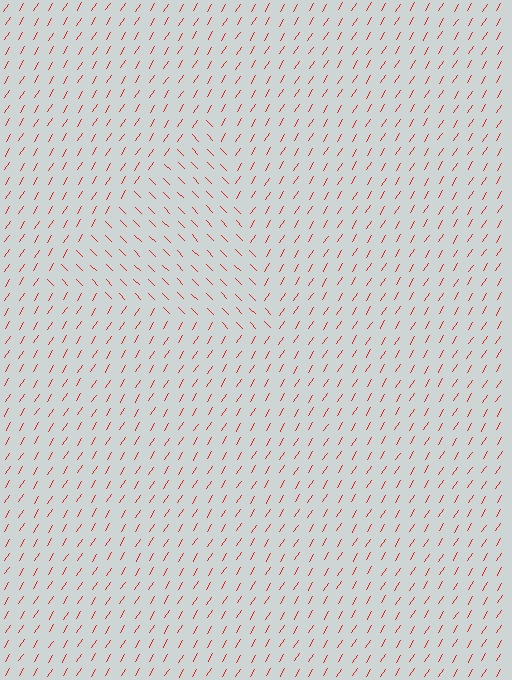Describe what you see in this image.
The image is filled with small red line segments. A triangle region in the image has lines oriented differently from the surrounding lines, creating a visible texture boundary.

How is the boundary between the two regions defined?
The boundary is defined purely by a change in line orientation (approximately 76 degrees difference). All lines are the same color and thickness.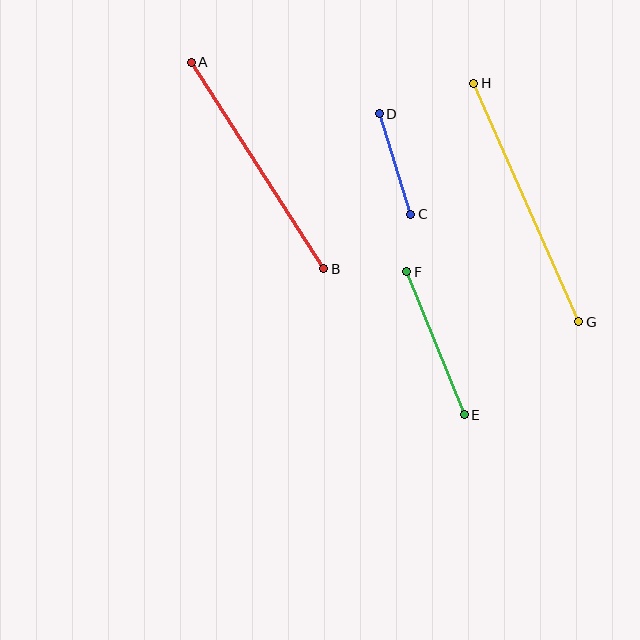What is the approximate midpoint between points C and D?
The midpoint is at approximately (395, 164) pixels.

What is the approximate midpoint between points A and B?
The midpoint is at approximately (257, 166) pixels.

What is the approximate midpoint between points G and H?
The midpoint is at approximately (526, 202) pixels.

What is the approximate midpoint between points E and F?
The midpoint is at approximately (436, 343) pixels.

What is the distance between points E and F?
The distance is approximately 154 pixels.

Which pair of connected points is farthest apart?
Points G and H are farthest apart.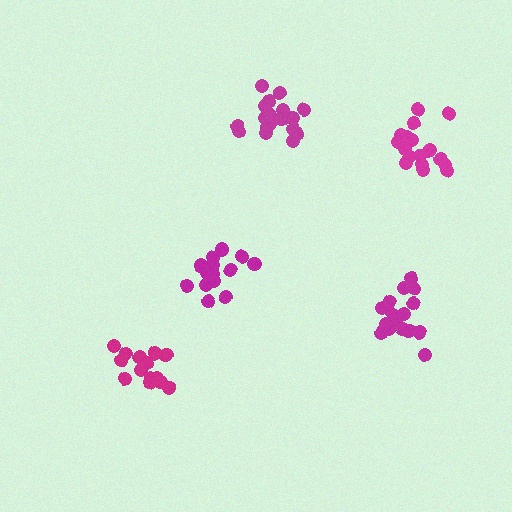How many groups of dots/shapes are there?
There are 5 groups.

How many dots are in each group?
Group 1: 19 dots, Group 2: 20 dots, Group 3: 15 dots, Group 4: 19 dots, Group 5: 14 dots (87 total).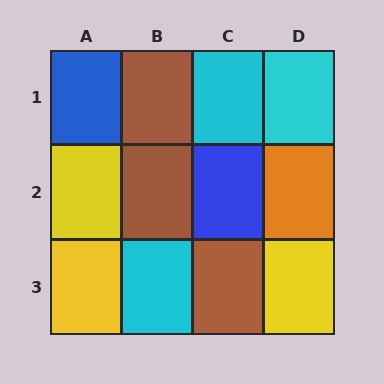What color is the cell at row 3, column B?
Cyan.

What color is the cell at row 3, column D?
Yellow.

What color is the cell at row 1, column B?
Brown.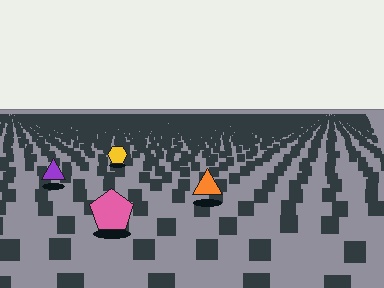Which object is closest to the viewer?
The pink pentagon is closest. The texture marks near it are larger and more spread out.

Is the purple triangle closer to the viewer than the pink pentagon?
No. The pink pentagon is closer — you can tell from the texture gradient: the ground texture is coarser near it.